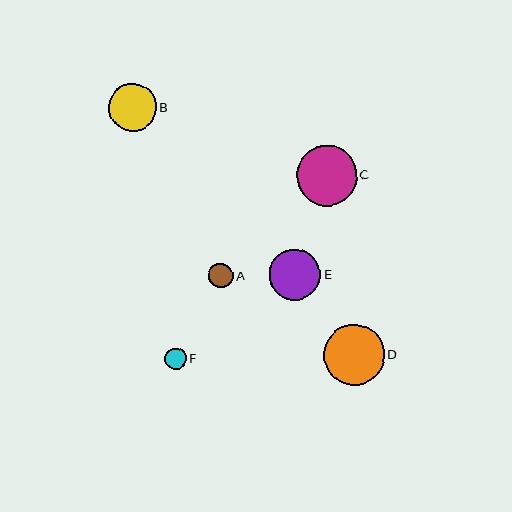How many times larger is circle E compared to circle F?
Circle E is approximately 2.4 times the size of circle F.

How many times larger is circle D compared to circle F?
Circle D is approximately 2.9 times the size of circle F.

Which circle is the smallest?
Circle F is the smallest with a size of approximately 21 pixels.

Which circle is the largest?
Circle D is the largest with a size of approximately 61 pixels.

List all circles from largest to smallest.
From largest to smallest: D, C, E, B, A, F.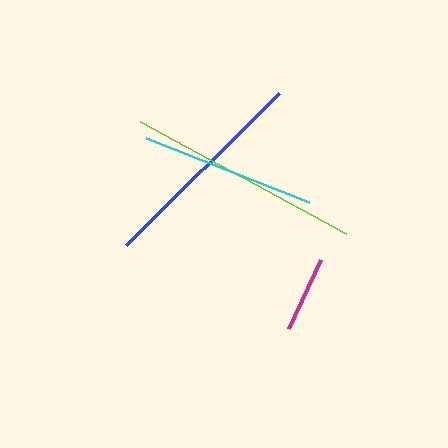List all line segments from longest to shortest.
From longest to shortest: lime, blue, cyan, magenta.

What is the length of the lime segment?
The lime segment is approximately 235 pixels long.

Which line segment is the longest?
The lime line is the longest at approximately 235 pixels.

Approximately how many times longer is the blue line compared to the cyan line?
The blue line is approximately 1.2 times the length of the cyan line.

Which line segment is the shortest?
The magenta line is the shortest at approximately 77 pixels.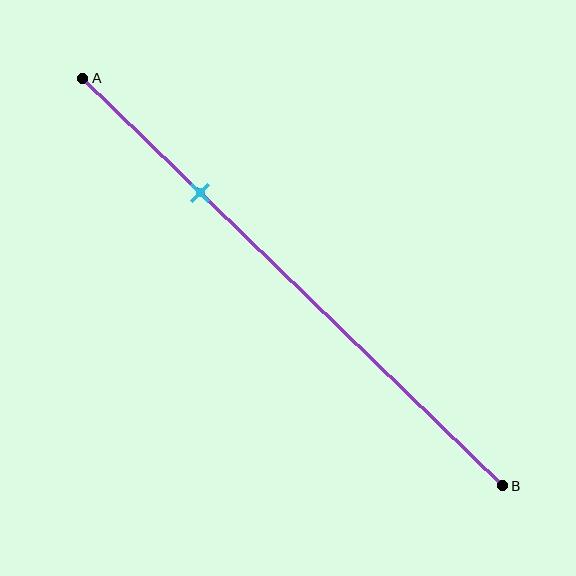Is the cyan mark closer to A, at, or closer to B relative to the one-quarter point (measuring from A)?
The cyan mark is closer to point B than the one-quarter point of segment AB.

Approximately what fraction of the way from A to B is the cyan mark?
The cyan mark is approximately 30% of the way from A to B.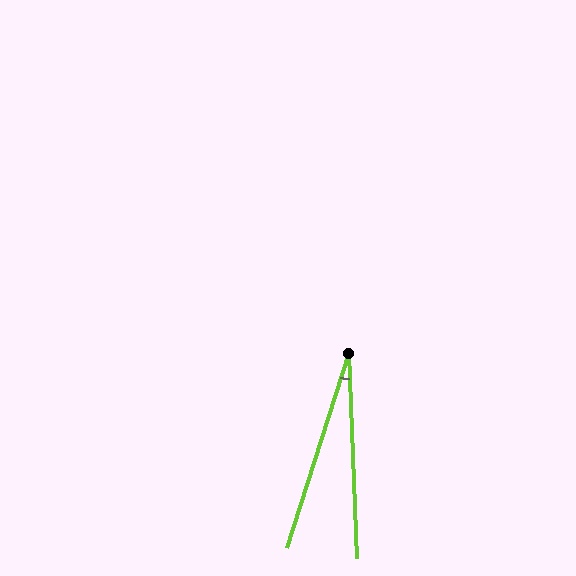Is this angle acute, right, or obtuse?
It is acute.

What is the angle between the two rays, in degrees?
Approximately 20 degrees.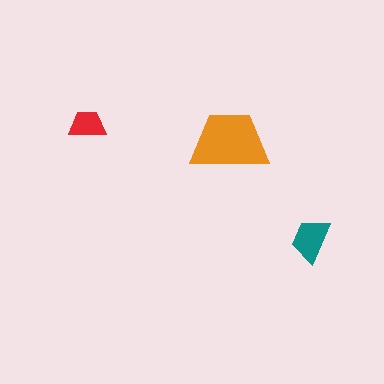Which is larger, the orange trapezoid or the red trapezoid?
The orange one.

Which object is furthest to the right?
The teal trapezoid is rightmost.